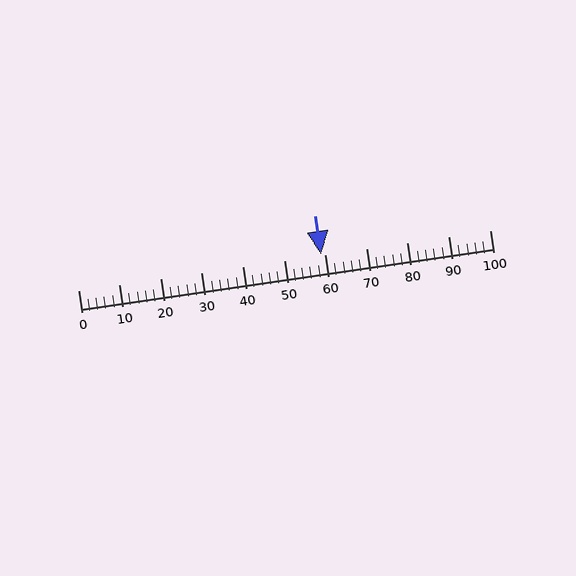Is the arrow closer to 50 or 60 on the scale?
The arrow is closer to 60.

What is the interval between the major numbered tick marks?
The major tick marks are spaced 10 units apart.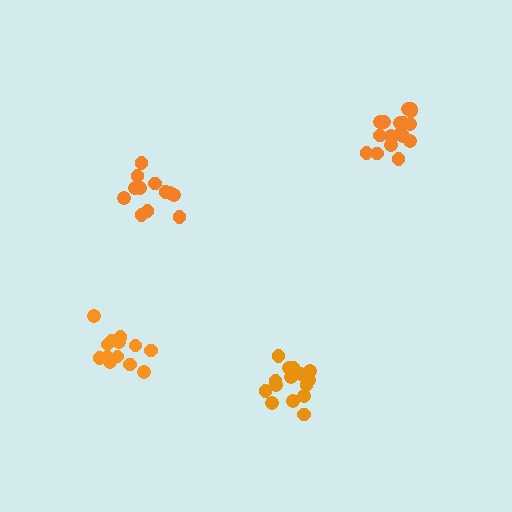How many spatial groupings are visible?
There are 4 spatial groupings.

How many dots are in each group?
Group 1: 17 dots, Group 2: 12 dots, Group 3: 13 dots, Group 4: 15 dots (57 total).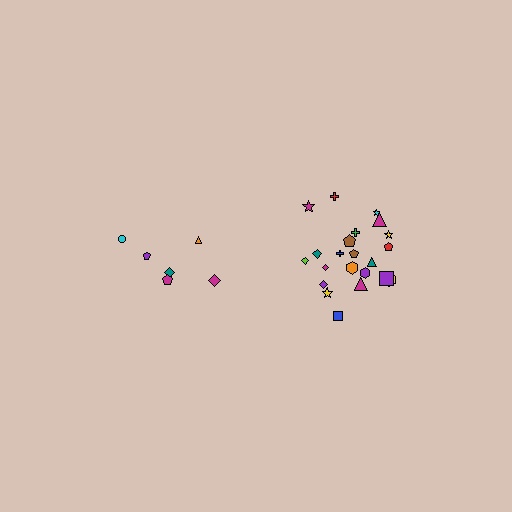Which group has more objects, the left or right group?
The right group.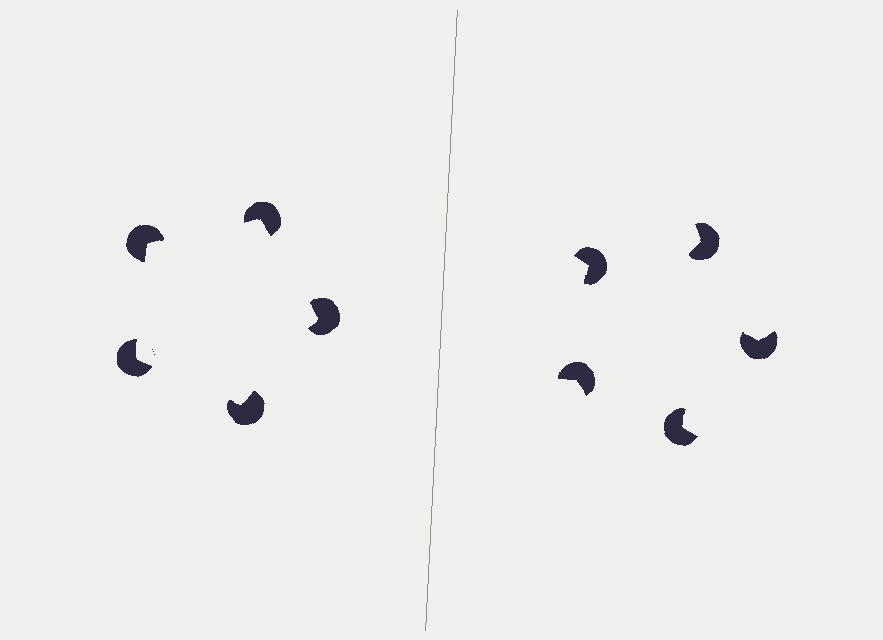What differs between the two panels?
The pac-man discs are positioned identically on both sides; only the wedge orientations differ. On the left they align to a pentagon; on the right they are misaligned.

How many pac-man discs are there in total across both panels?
10 — 5 on each side.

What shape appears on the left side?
An illusory pentagon.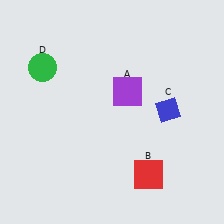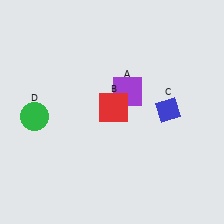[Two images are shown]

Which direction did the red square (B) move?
The red square (B) moved up.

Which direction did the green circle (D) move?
The green circle (D) moved down.